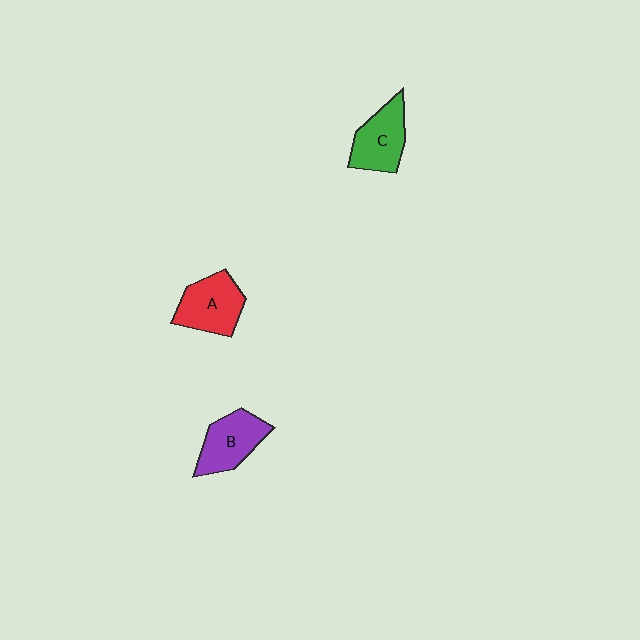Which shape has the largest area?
Shape A (red).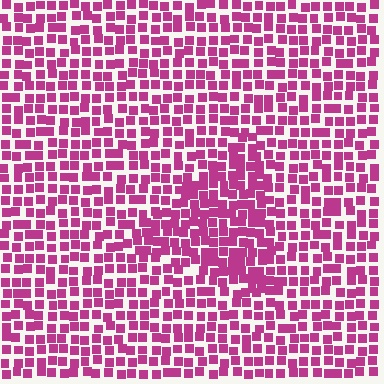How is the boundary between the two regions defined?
The boundary is defined by a change in element density (approximately 1.5x ratio). All elements are the same color, size, and shape.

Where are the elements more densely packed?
The elements are more densely packed inside the triangle boundary.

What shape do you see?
I see a triangle.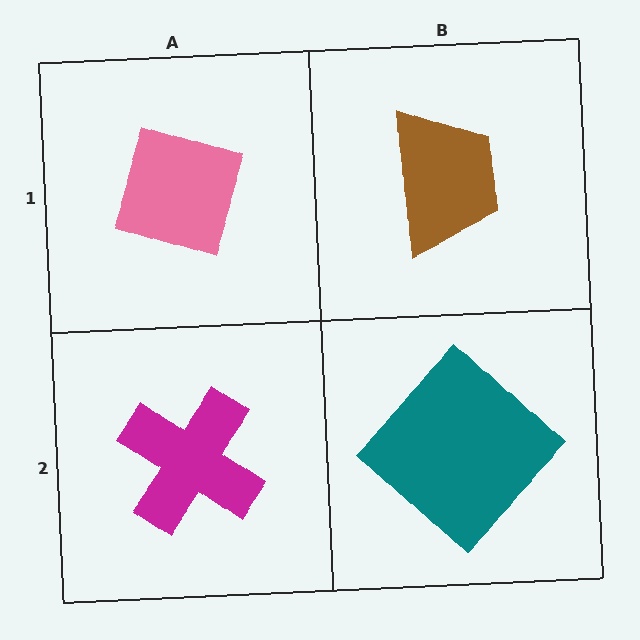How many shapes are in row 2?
2 shapes.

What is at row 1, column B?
A brown trapezoid.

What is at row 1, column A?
A pink diamond.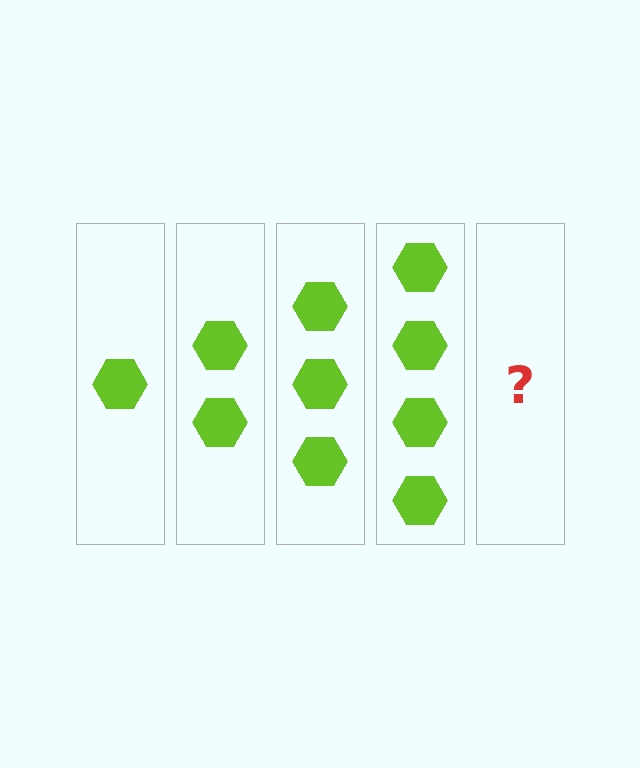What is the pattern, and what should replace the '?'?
The pattern is that each step adds one more hexagon. The '?' should be 5 hexagons.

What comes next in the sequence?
The next element should be 5 hexagons.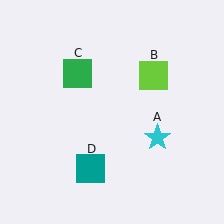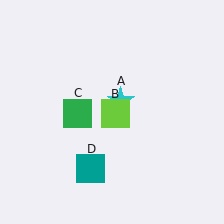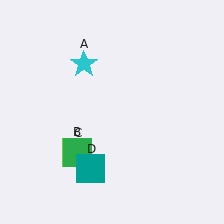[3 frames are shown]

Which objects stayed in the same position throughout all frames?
Teal square (object D) remained stationary.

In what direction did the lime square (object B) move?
The lime square (object B) moved down and to the left.